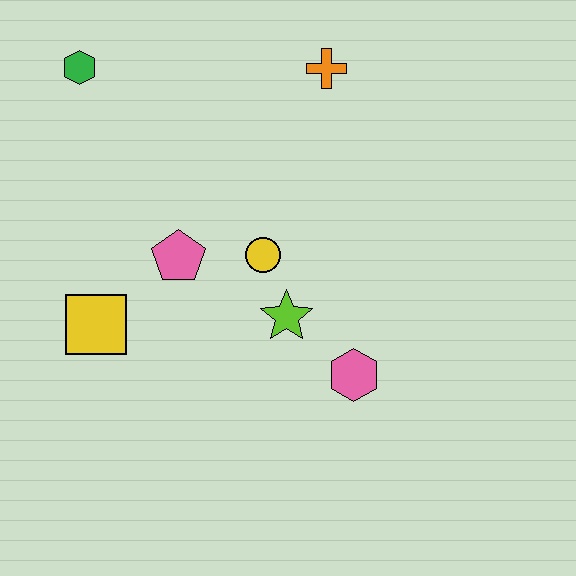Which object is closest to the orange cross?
The yellow circle is closest to the orange cross.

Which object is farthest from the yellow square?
The orange cross is farthest from the yellow square.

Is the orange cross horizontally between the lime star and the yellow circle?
No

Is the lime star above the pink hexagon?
Yes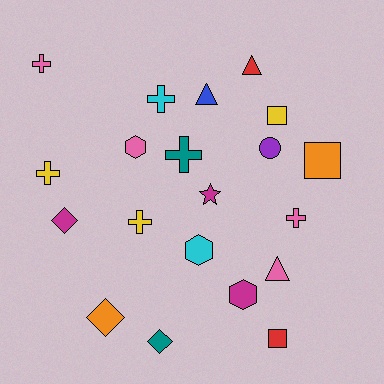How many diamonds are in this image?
There are 3 diamonds.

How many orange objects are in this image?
There are 2 orange objects.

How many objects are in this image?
There are 20 objects.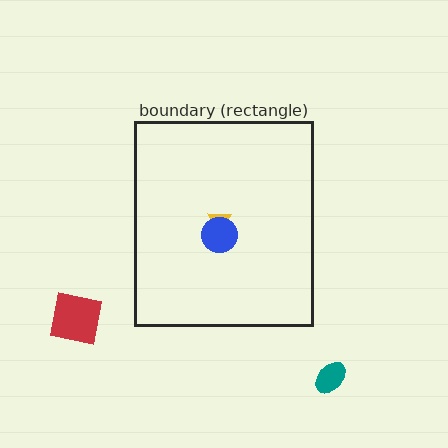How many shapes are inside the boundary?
2 inside, 2 outside.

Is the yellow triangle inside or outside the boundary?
Inside.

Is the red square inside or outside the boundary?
Outside.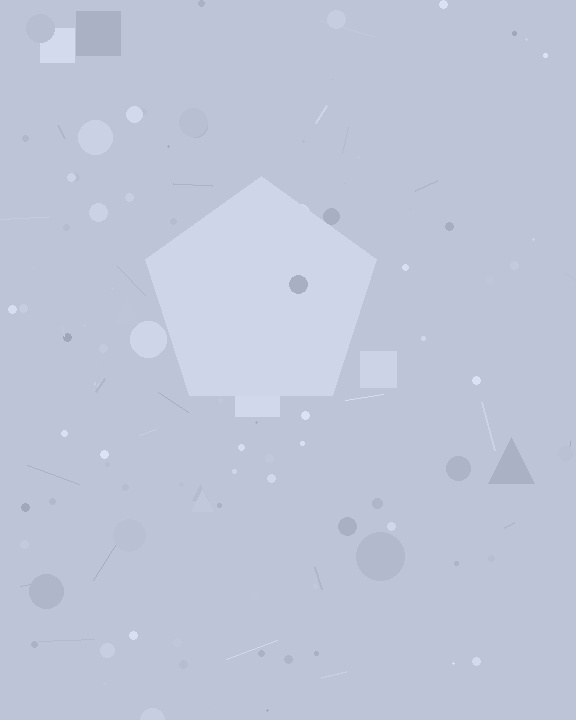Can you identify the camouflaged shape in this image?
The camouflaged shape is a pentagon.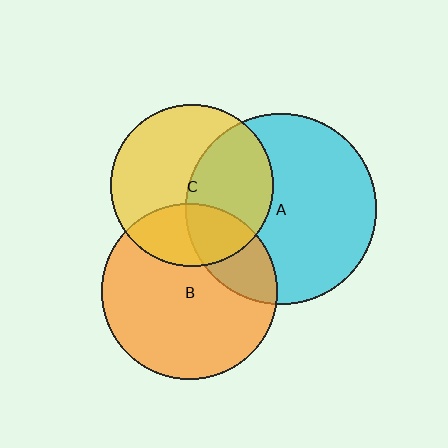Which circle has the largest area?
Circle A (cyan).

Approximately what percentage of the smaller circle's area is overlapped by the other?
Approximately 30%.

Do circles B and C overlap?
Yes.